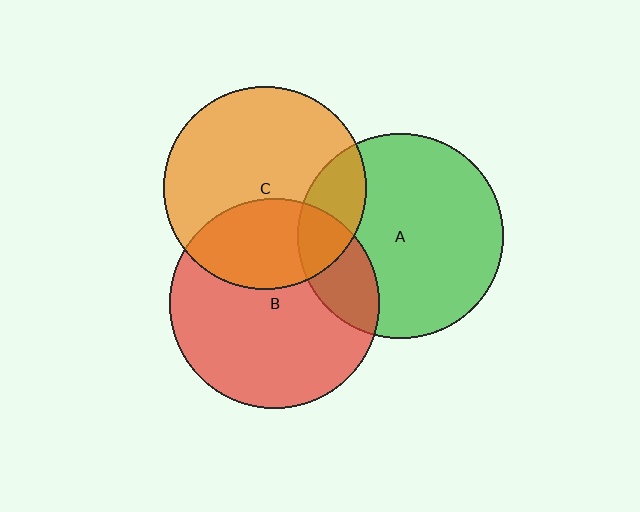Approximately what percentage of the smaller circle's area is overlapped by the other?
Approximately 35%.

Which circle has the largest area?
Circle B (red).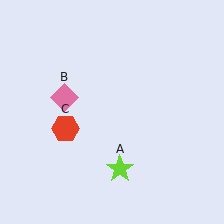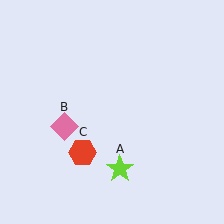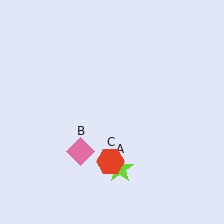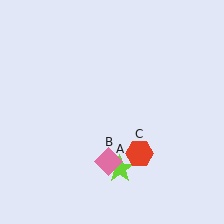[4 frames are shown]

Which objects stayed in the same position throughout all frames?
Lime star (object A) remained stationary.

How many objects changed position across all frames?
2 objects changed position: pink diamond (object B), red hexagon (object C).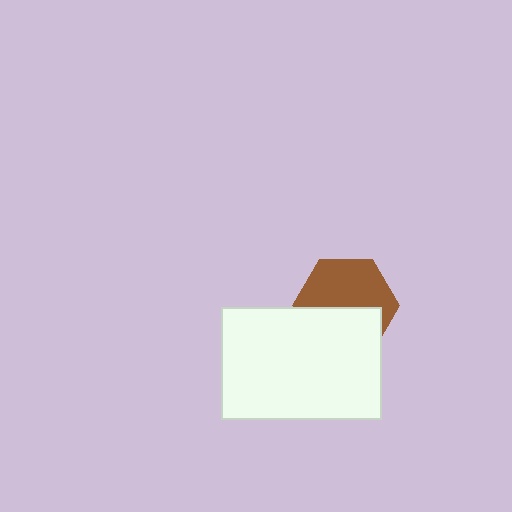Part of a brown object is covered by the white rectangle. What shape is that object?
It is a hexagon.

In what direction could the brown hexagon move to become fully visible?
The brown hexagon could move up. That would shift it out from behind the white rectangle entirely.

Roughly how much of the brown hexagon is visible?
About half of it is visible (roughly 55%).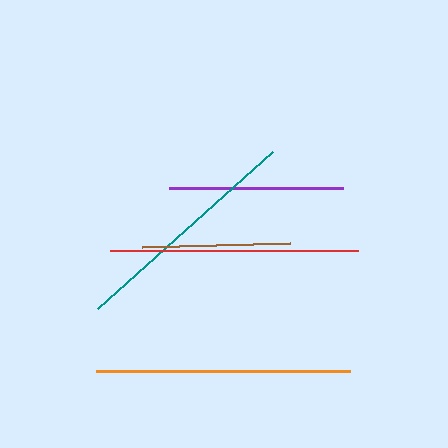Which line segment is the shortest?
The brown line is the shortest at approximately 148 pixels.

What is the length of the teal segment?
The teal segment is approximately 235 pixels long.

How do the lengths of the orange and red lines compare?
The orange and red lines are approximately the same length.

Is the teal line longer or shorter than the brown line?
The teal line is longer than the brown line.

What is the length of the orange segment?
The orange segment is approximately 253 pixels long.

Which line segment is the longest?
The orange line is the longest at approximately 253 pixels.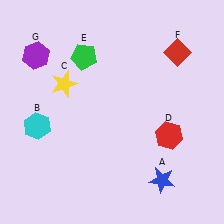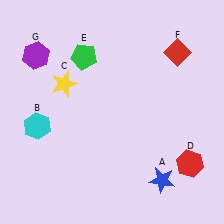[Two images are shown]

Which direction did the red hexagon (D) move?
The red hexagon (D) moved down.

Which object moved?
The red hexagon (D) moved down.